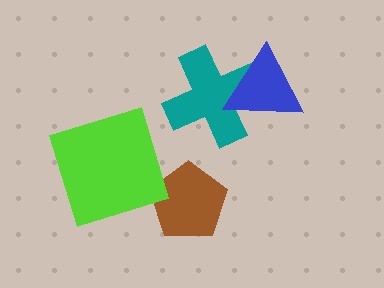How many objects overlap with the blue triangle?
1 object overlaps with the blue triangle.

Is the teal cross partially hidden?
Yes, it is partially covered by another shape.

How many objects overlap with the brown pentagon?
0 objects overlap with the brown pentagon.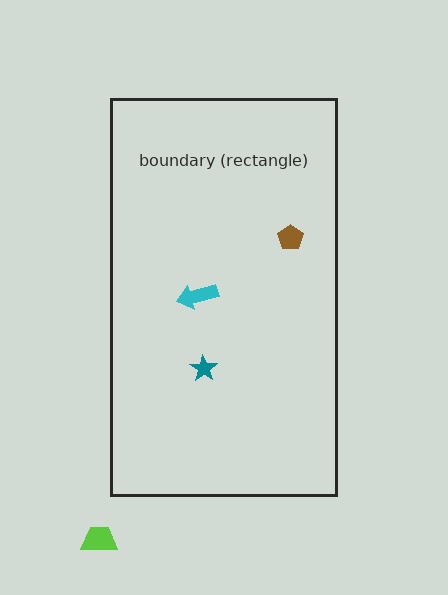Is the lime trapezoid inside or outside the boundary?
Outside.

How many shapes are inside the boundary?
3 inside, 1 outside.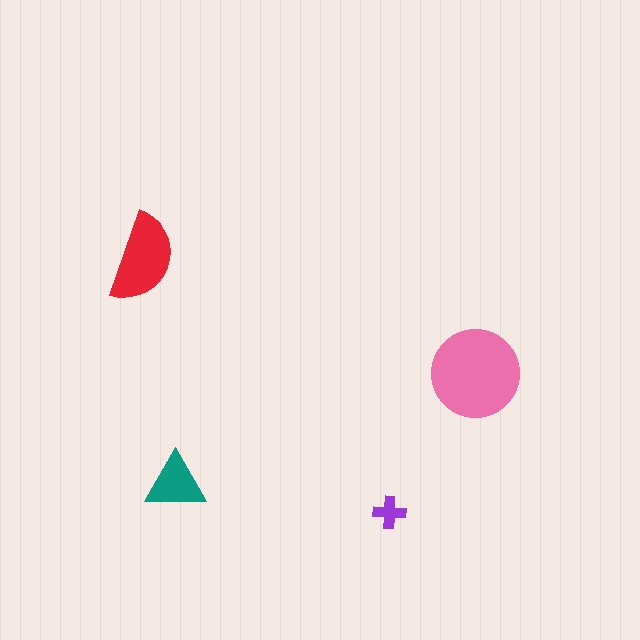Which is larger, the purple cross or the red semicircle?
The red semicircle.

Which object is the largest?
The pink circle.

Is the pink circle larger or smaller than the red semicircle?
Larger.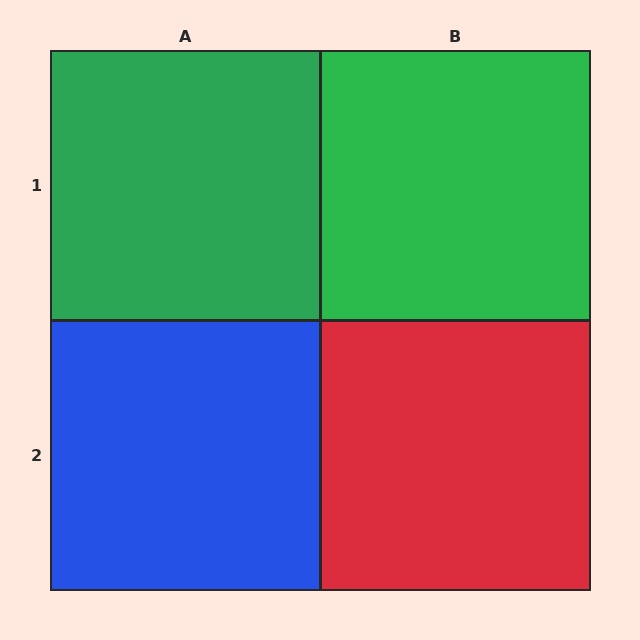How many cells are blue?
1 cell is blue.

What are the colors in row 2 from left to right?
Blue, red.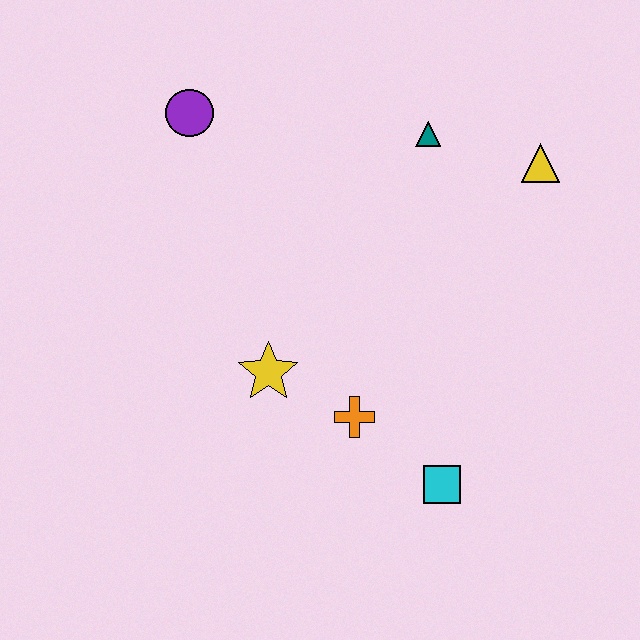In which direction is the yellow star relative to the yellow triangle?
The yellow star is to the left of the yellow triangle.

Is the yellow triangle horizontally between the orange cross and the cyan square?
No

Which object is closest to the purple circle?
The teal triangle is closest to the purple circle.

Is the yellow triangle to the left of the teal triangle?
No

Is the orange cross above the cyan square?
Yes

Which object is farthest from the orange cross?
The purple circle is farthest from the orange cross.